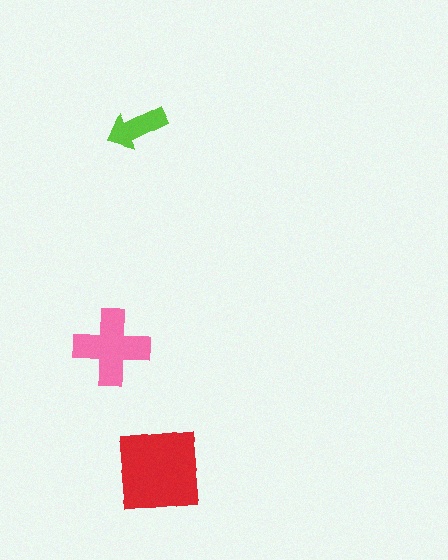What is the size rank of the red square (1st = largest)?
1st.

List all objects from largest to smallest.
The red square, the pink cross, the lime arrow.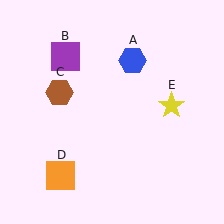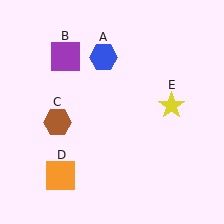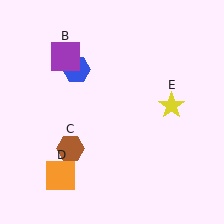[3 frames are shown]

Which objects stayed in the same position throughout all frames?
Purple square (object B) and orange square (object D) and yellow star (object E) remained stationary.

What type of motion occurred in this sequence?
The blue hexagon (object A), brown hexagon (object C) rotated counterclockwise around the center of the scene.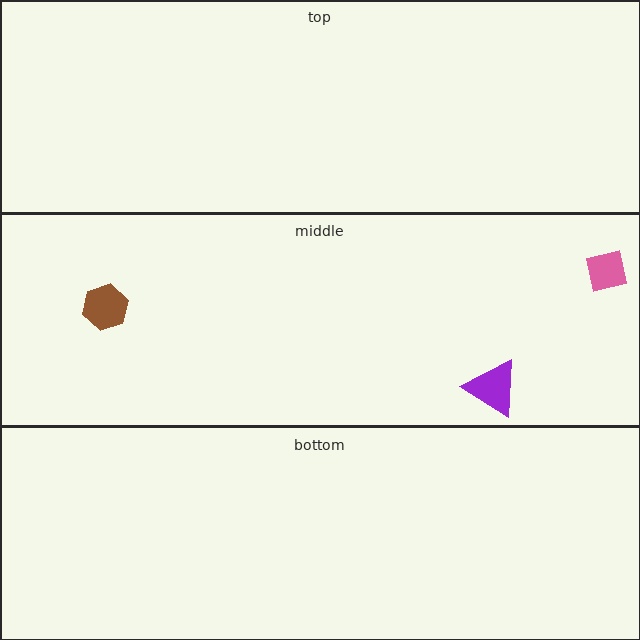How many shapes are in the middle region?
3.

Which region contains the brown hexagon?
The middle region.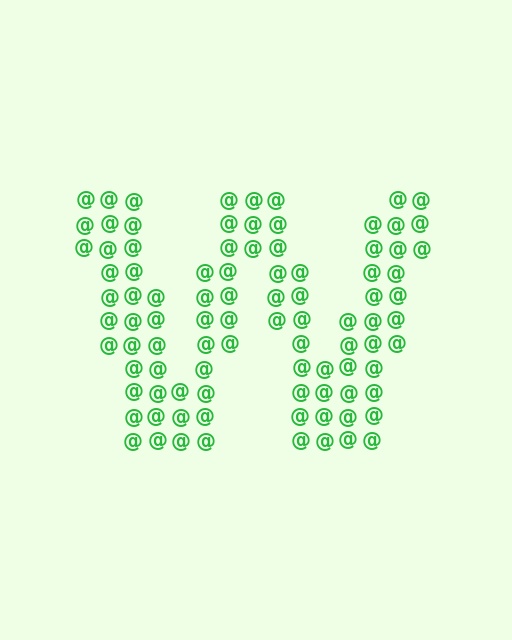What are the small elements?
The small elements are at signs.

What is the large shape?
The large shape is the letter W.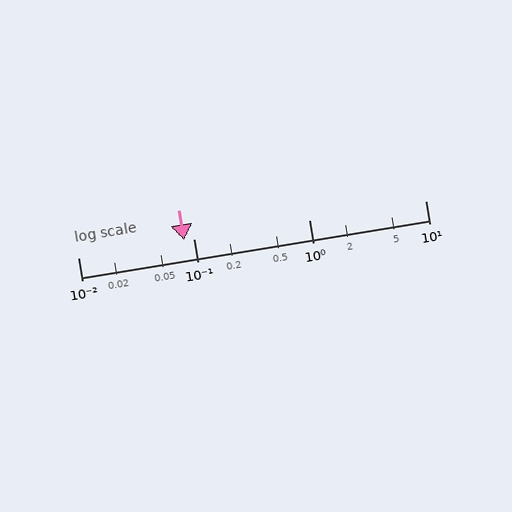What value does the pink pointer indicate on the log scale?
The pointer indicates approximately 0.082.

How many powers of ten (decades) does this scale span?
The scale spans 3 decades, from 0.01 to 10.